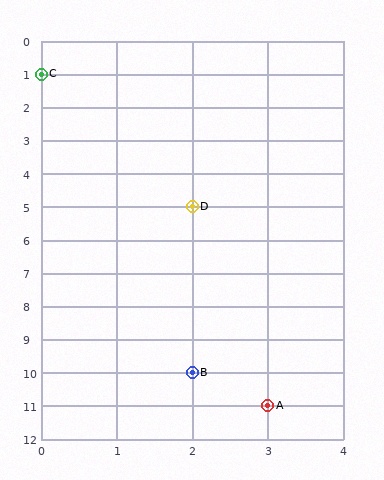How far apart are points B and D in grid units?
Points B and D are 5 rows apart.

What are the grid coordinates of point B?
Point B is at grid coordinates (2, 10).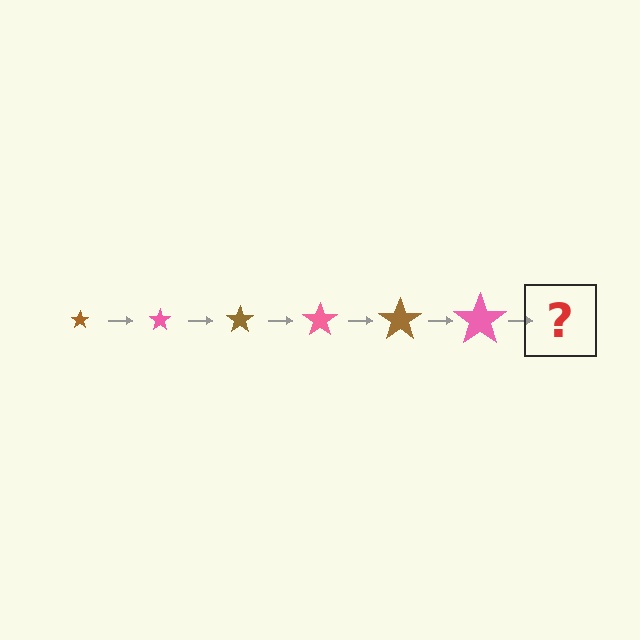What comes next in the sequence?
The next element should be a brown star, larger than the previous one.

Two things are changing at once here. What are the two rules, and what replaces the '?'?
The two rules are that the star grows larger each step and the color cycles through brown and pink. The '?' should be a brown star, larger than the previous one.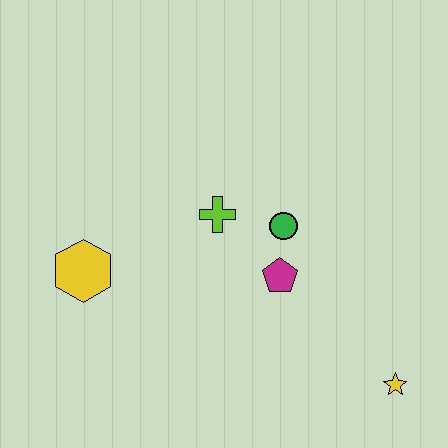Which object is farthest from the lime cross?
The yellow star is farthest from the lime cross.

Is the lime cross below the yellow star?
No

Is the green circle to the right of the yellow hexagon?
Yes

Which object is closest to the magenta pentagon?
The green circle is closest to the magenta pentagon.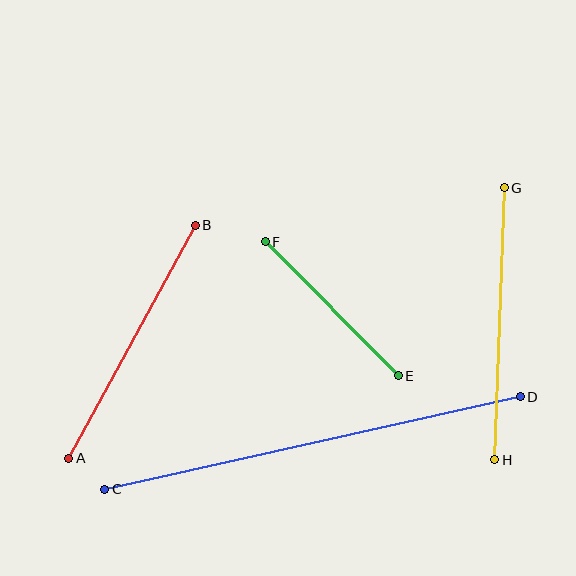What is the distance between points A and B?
The distance is approximately 265 pixels.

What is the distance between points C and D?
The distance is approximately 426 pixels.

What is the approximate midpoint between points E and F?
The midpoint is at approximately (332, 309) pixels.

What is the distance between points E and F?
The distance is approximately 188 pixels.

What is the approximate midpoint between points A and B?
The midpoint is at approximately (132, 342) pixels.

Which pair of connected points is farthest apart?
Points C and D are farthest apart.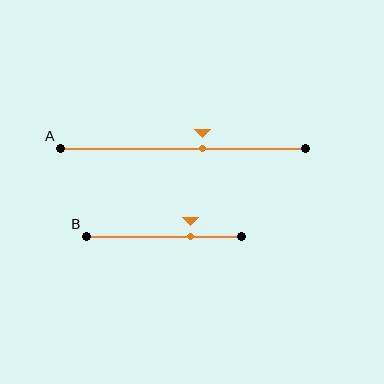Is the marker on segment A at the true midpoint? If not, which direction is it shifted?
No, the marker on segment A is shifted to the right by about 8% of the segment length.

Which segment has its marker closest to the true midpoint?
Segment A has its marker closest to the true midpoint.